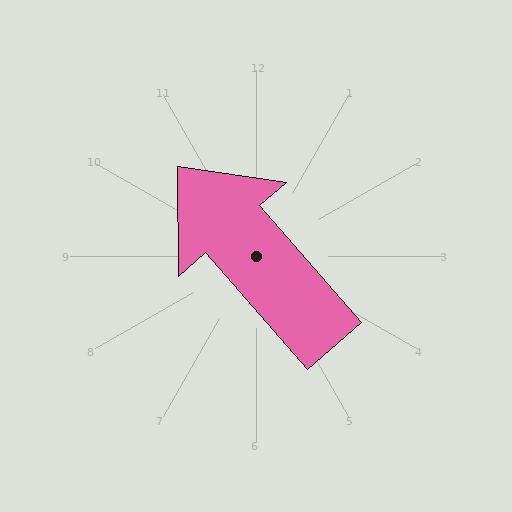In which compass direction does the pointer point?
Northwest.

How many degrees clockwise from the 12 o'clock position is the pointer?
Approximately 319 degrees.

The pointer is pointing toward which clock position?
Roughly 11 o'clock.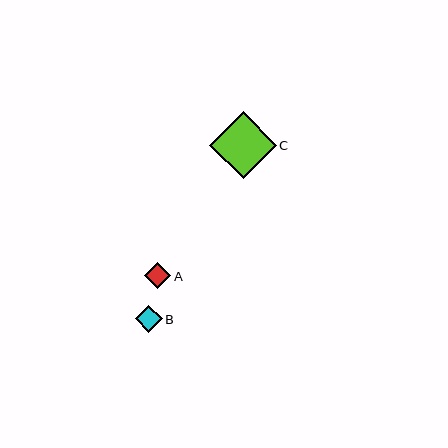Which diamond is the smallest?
Diamond A is the smallest with a size of approximately 26 pixels.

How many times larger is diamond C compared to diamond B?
Diamond C is approximately 2.5 times the size of diamond B.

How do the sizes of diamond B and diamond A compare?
Diamond B and diamond A are approximately the same size.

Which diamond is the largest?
Diamond C is the largest with a size of approximately 67 pixels.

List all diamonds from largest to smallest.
From largest to smallest: C, B, A.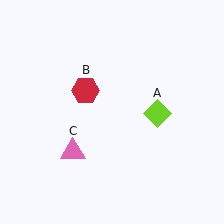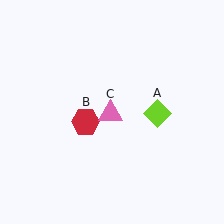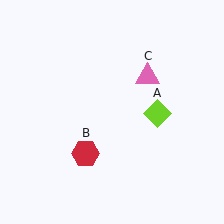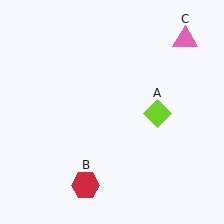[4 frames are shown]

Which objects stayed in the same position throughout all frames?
Lime diamond (object A) remained stationary.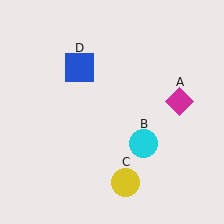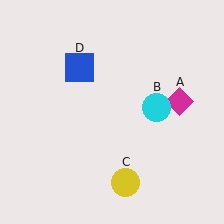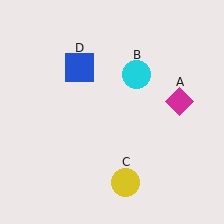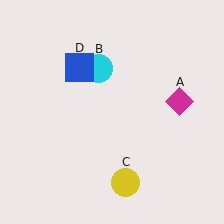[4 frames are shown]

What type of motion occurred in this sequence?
The cyan circle (object B) rotated counterclockwise around the center of the scene.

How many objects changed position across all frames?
1 object changed position: cyan circle (object B).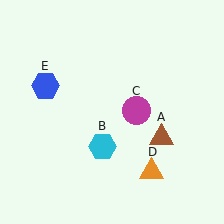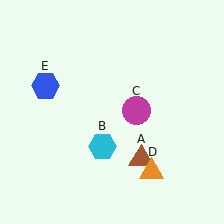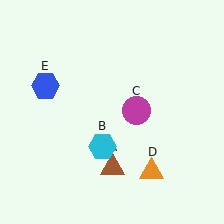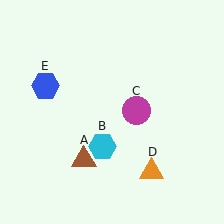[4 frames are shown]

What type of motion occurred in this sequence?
The brown triangle (object A) rotated clockwise around the center of the scene.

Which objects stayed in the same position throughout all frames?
Cyan hexagon (object B) and magenta circle (object C) and orange triangle (object D) and blue hexagon (object E) remained stationary.